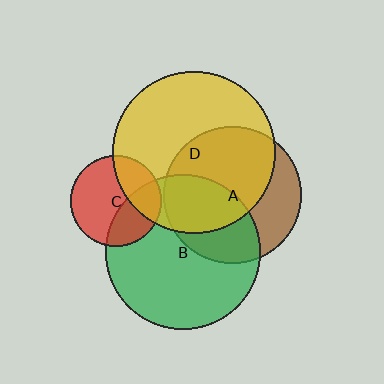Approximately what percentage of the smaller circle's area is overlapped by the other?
Approximately 35%.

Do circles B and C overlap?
Yes.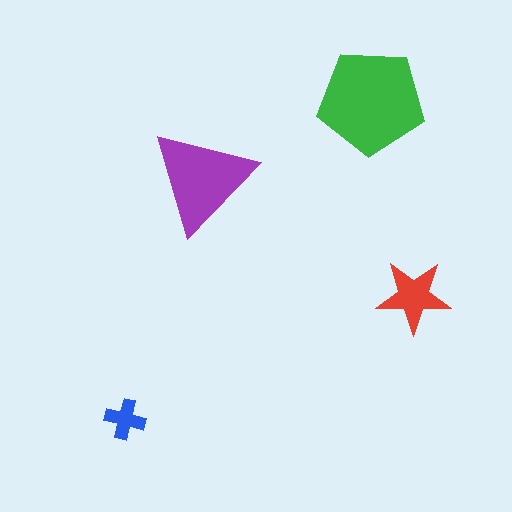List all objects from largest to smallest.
The green pentagon, the purple triangle, the red star, the blue cross.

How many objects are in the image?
There are 4 objects in the image.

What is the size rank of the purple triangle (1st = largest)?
2nd.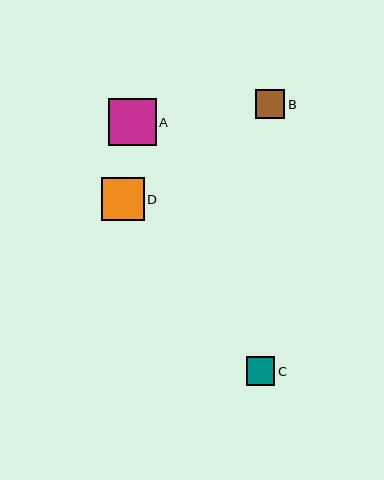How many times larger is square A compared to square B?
Square A is approximately 1.6 times the size of square B.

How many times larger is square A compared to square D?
Square A is approximately 1.1 times the size of square D.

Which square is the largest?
Square A is the largest with a size of approximately 47 pixels.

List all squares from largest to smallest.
From largest to smallest: A, D, B, C.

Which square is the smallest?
Square C is the smallest with a size of approximately 29 pixels.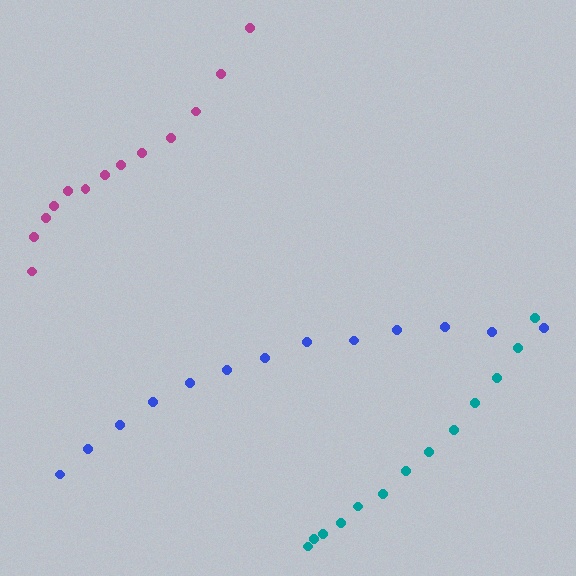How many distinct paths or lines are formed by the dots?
There are 3 distinct paths.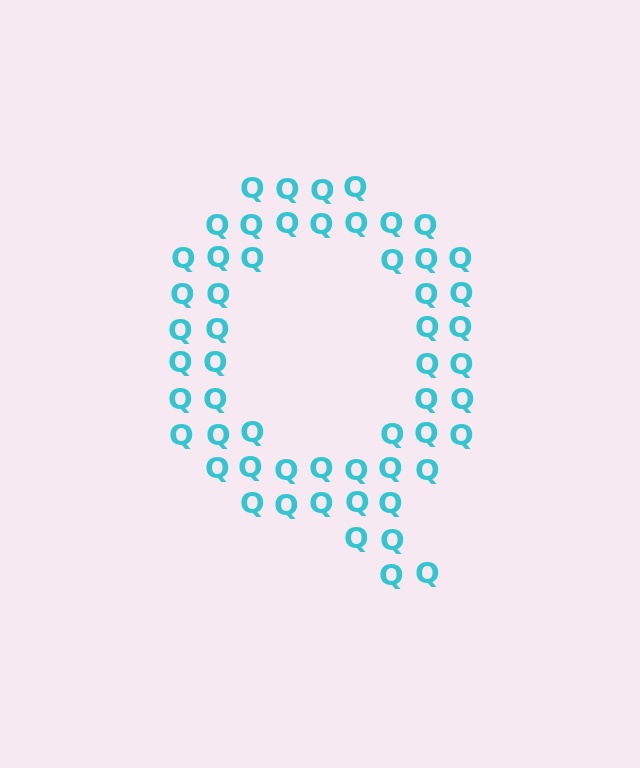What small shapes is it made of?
It is made of small letter Q's.